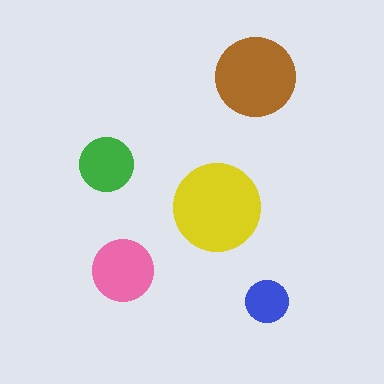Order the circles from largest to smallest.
the yellow one, the brown one, the pink one, the green one, the blue one.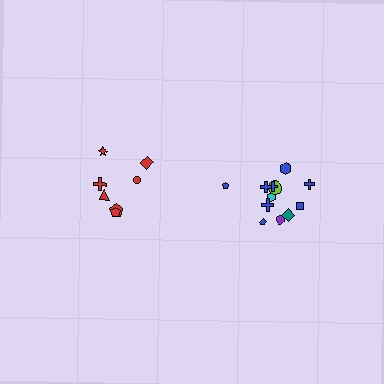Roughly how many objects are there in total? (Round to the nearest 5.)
Roughly 20 objects in total.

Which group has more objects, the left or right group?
The right group.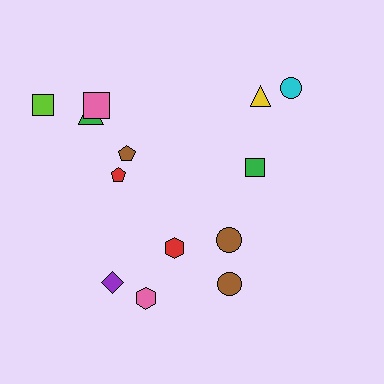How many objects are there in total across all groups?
There are 13 objects.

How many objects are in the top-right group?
There are 3 objects.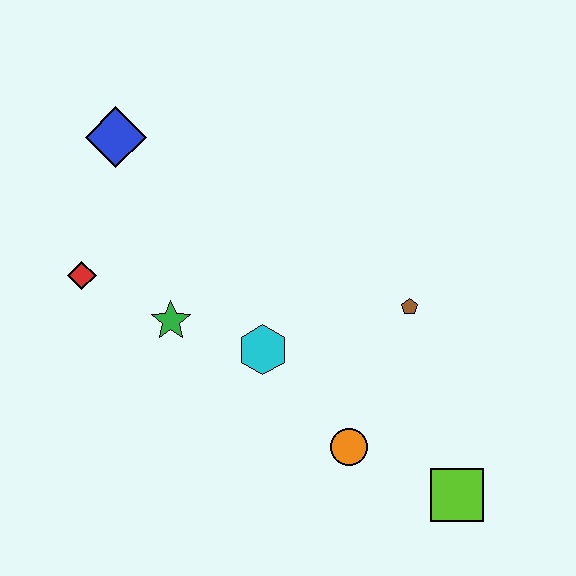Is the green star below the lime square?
No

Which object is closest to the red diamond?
The green star is closest to the red diamond.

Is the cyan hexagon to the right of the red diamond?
Yes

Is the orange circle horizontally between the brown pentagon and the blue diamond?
Yes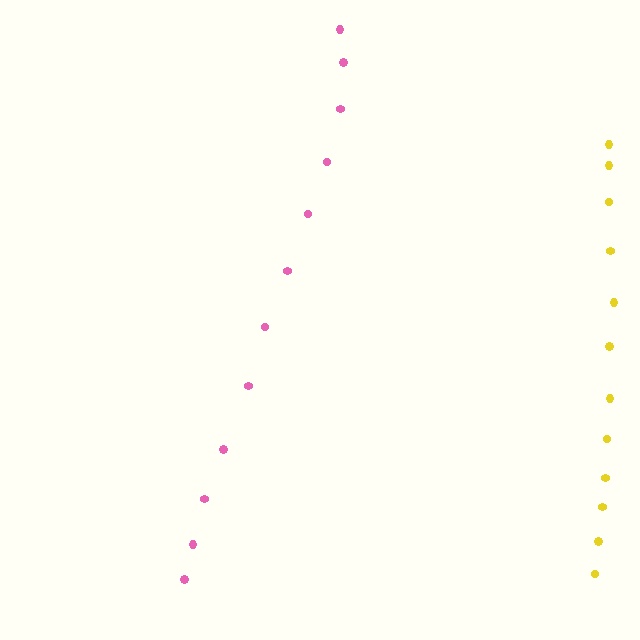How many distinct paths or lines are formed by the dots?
There are 2 distinct paths.